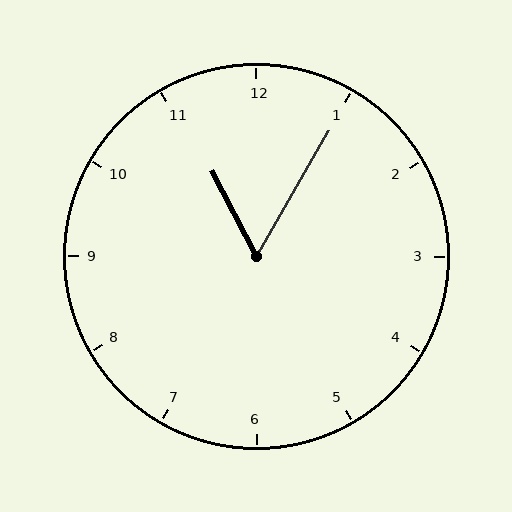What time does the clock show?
11:05.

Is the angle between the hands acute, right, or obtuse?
It is acute.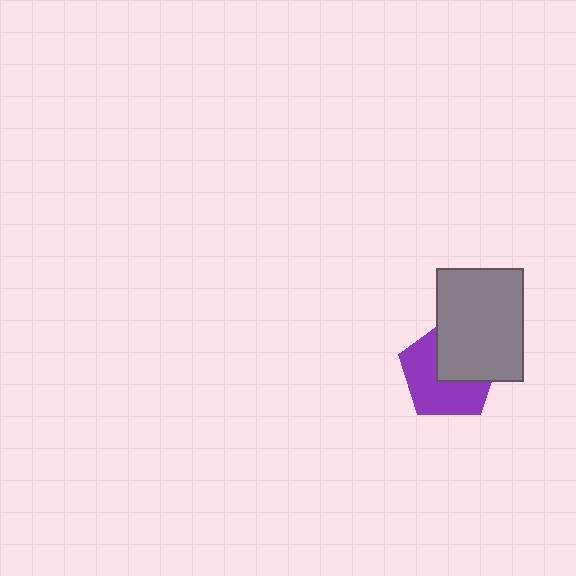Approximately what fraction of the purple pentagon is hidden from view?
Roughly 44% of the purple pentagon is hidden behind the gray rectangle.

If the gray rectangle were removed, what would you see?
You would see the complete purple pentagon.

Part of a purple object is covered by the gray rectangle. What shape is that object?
It is a pentagon.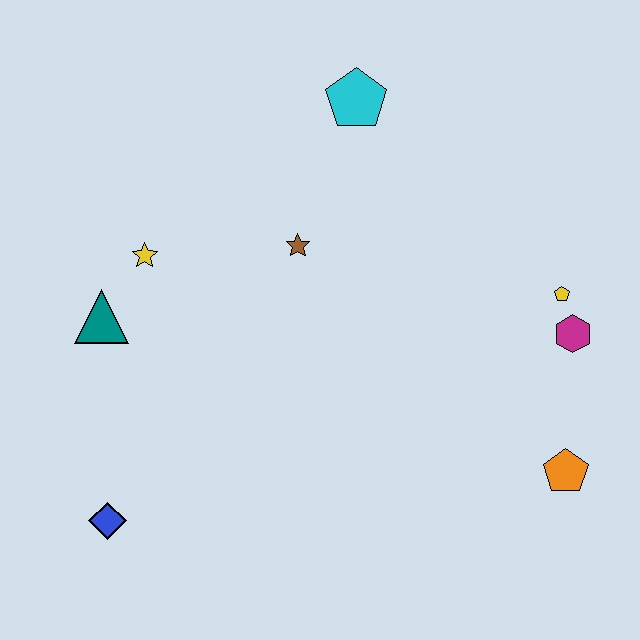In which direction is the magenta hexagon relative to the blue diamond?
The magenta hexagon is to the right of the blue diamond.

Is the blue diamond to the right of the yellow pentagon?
No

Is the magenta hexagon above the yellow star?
No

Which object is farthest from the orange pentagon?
The teal triangle is farthest from the orange pentagon.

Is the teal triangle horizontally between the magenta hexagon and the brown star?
No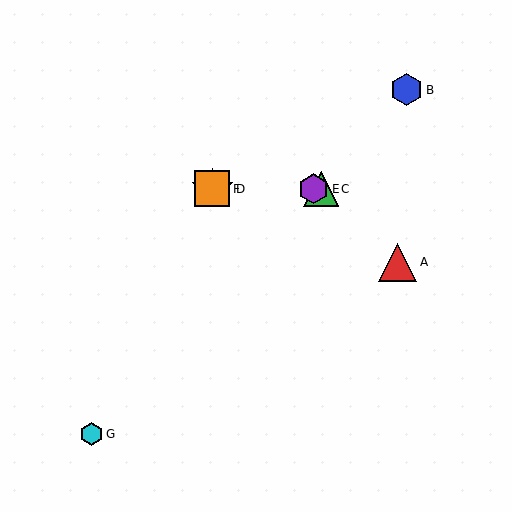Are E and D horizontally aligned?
Yes, both are at y≈189.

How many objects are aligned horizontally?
4 objects (C, D, E, F) are aligned horizontally.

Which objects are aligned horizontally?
Objects C, D, E, F are aligned horizontally.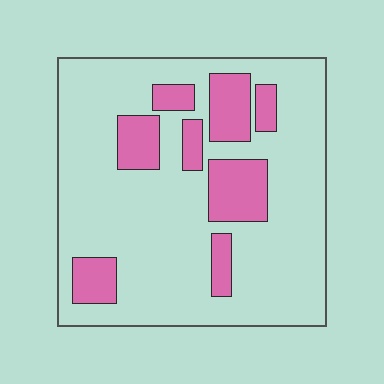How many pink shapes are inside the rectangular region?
8.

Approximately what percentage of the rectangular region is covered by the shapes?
Approximately 20%.